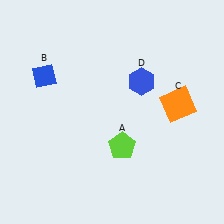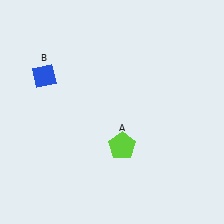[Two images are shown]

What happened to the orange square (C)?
The orange square (C) was removed in Image 2. It was in the top-right area of Image 1.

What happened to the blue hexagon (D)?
The blue hexagon (D) was removed in Image 2. It was in the top-right area of Image 1.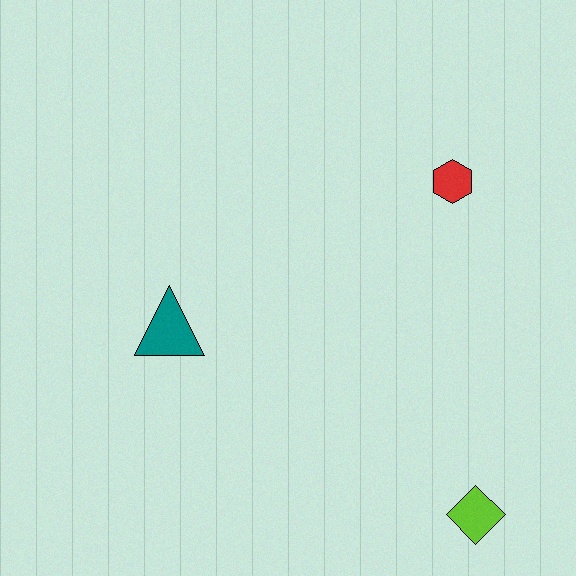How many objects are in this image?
There are 3 objects.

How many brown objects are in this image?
There are no brown objects.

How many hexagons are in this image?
There is 1 hexagon.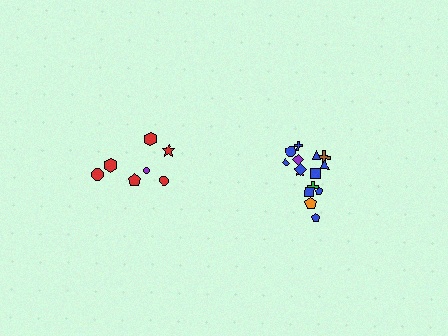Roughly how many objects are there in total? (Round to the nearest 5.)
Roughly 20 objects in total.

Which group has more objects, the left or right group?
The right group.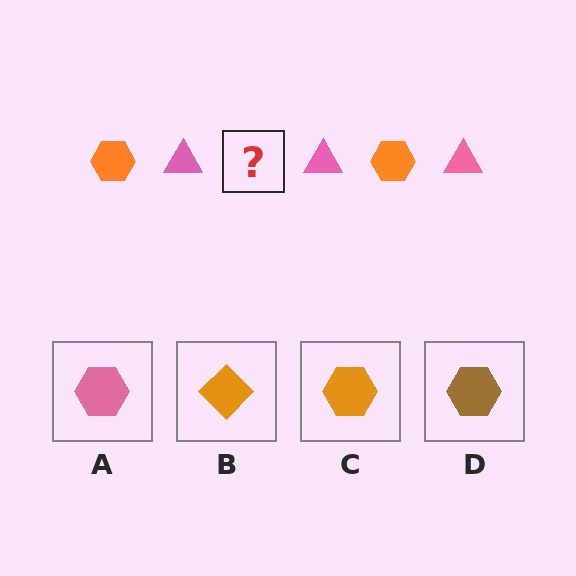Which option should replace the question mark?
Option C.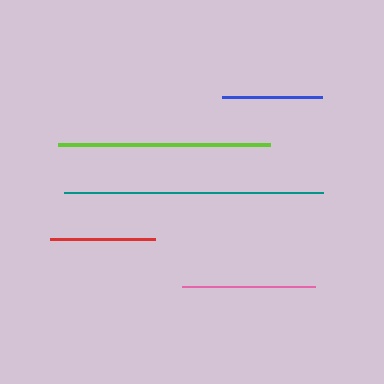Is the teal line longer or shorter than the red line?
The teal line is longer than the red line.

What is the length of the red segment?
The red segment is approximately 105 pixels long.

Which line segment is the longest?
The teal line is the longest at approximately 259 pixels.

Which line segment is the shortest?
The blue line is the shortest at approximately 99 pixels.